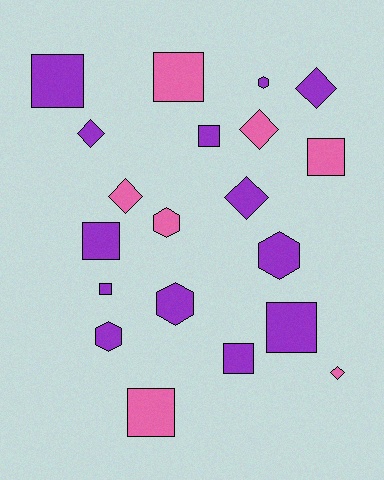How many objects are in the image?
There are 20 objects.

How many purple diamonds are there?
There are 3 purple diamonds.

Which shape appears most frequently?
Square, with 9 objects.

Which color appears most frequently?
Purple, with 13 objects.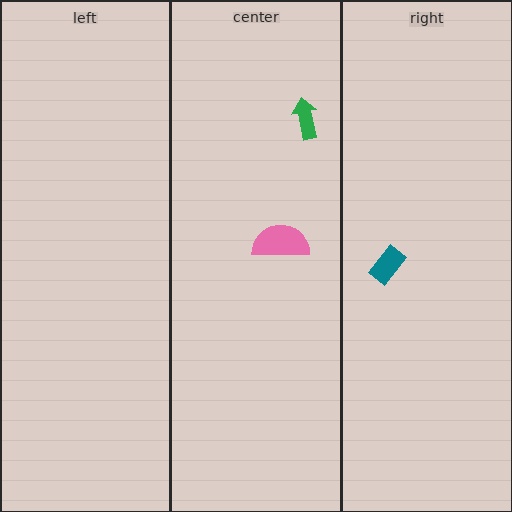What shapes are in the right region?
The teal rectangle.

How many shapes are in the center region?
2.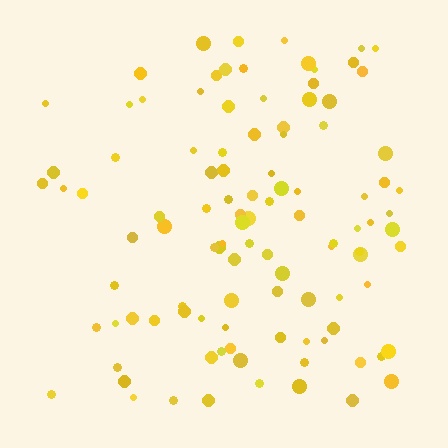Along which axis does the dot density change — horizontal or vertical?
Horizontal.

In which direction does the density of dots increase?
From left to right, with the right side densest.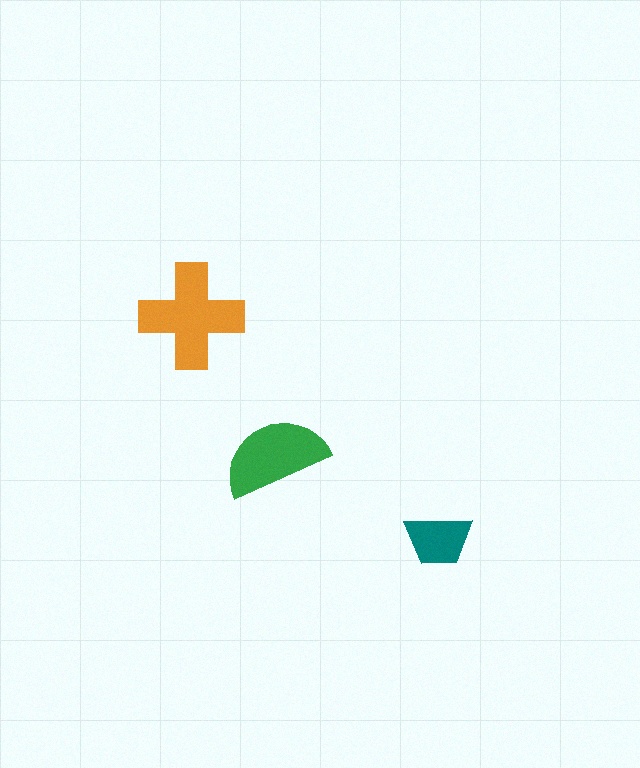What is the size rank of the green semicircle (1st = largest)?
2nd.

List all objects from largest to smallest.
The orange cross, the green semicircle, the teal trapezoid.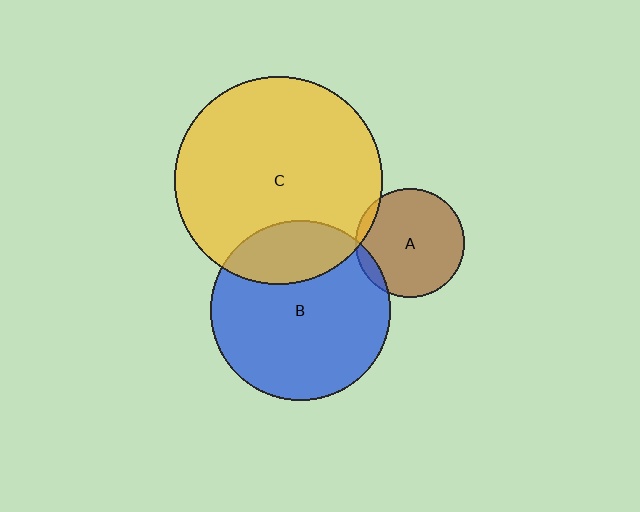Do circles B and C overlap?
Yes.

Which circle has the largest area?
Circle C (yellow).